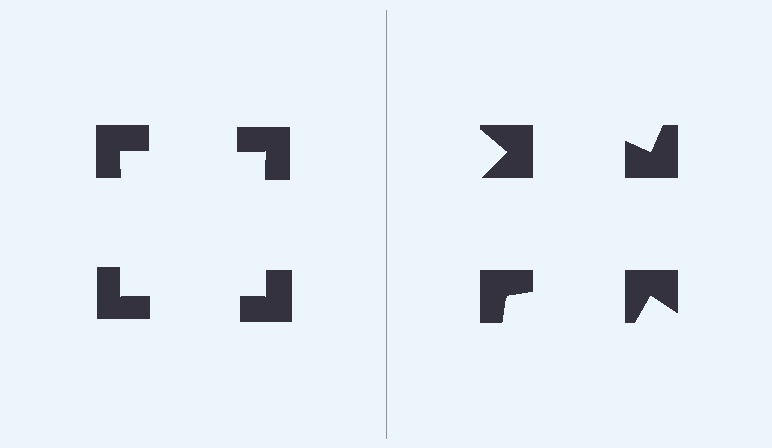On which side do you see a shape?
An illusory square appears on the left side. On the right side the wedge cuts are rotated, so no coherent shape forms.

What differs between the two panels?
The notched squares are positioned identically on both sides; only the wedge orientations differ. On the left they align to a square; on the right they are misaligned.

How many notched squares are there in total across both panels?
8 — 4 on each side.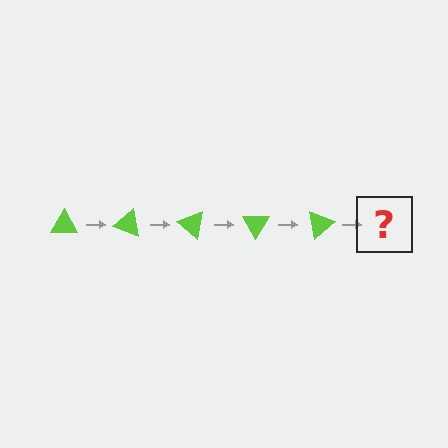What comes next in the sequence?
The next element should be a lime triangle rotated 100 degrees.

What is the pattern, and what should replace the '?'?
The pattern is that the triangle rotates 20 degrees each step. The '?' should be a lime triangle rotated 100 degrees.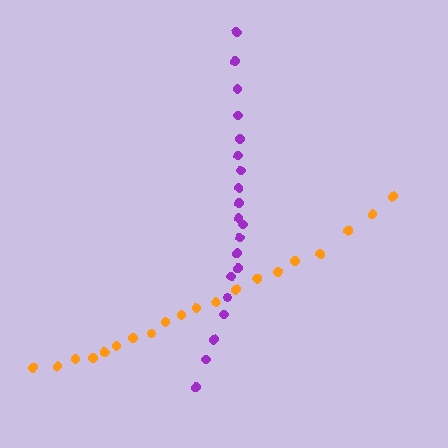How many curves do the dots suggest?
There are 2 distinct paths.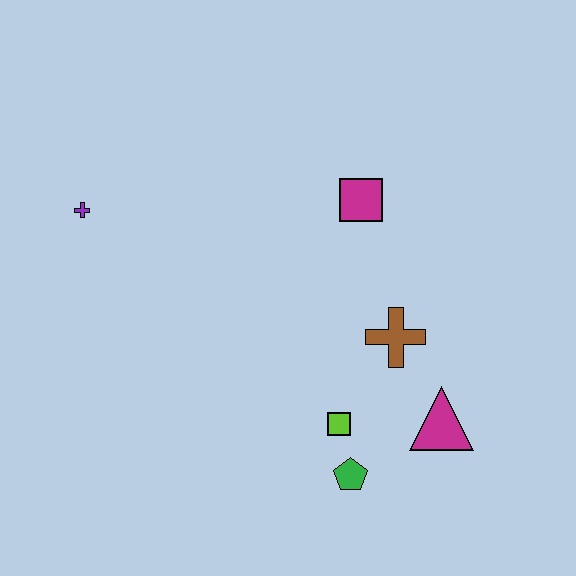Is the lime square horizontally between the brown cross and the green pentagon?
No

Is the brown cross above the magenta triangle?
Yes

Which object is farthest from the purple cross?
The magenta triangle is farthest from the purple cross.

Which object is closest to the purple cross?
The magenta square is closest to the purple cross.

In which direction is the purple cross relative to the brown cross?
The purple cross is to the left of the brown cross.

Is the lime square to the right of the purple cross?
Yes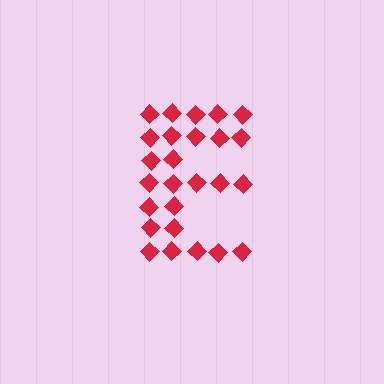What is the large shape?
The large shape is the letter E.